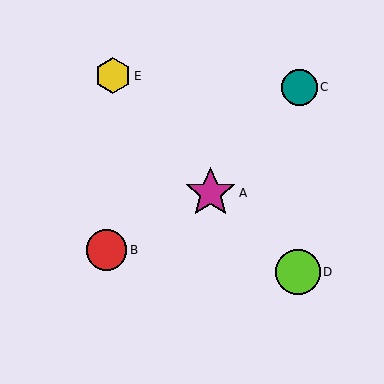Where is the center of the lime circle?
The center of the lime circle is at (298, 272).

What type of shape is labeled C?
Shape C is a teal circle.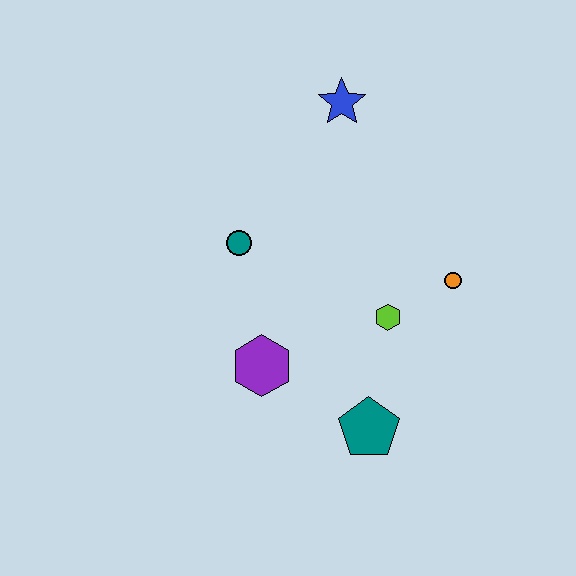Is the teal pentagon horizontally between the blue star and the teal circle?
No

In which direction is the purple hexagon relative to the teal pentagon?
The purple hexagon is to the left of the teal pentagon.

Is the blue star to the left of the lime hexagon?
Yes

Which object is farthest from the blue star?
The teal pentagon is farthest from the blue star.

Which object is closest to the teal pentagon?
The lime hexagon is closest to the teal pentagon.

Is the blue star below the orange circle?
No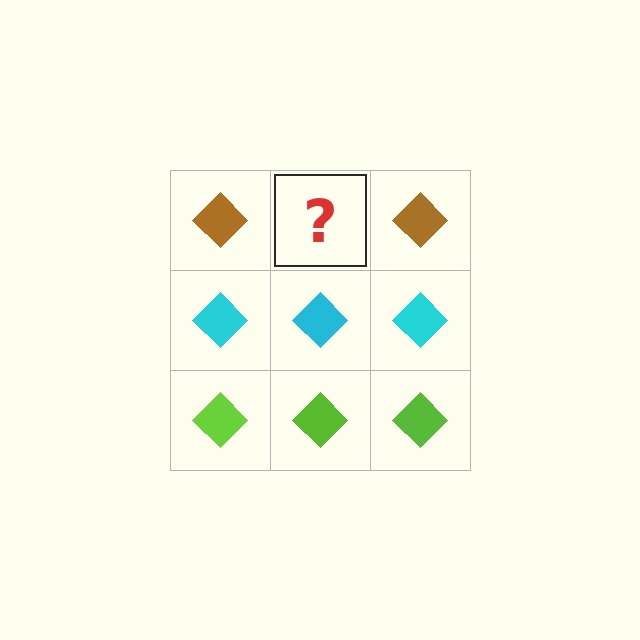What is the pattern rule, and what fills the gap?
The rule is that each row has a consistent color. The gap should be filled with a brown diamond.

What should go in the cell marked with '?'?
The missing cell should contain a brown diamond.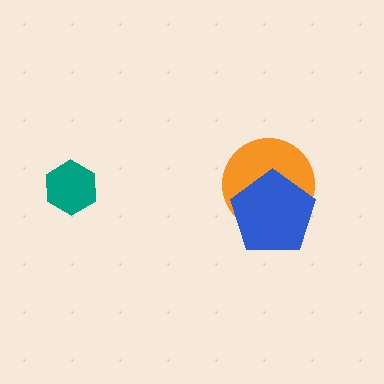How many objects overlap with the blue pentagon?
1 object overlaps with the blue pentagon.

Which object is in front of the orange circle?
The blue pentagon is in front of the orange circle.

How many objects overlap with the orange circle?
1 object overlaps with the orange circle.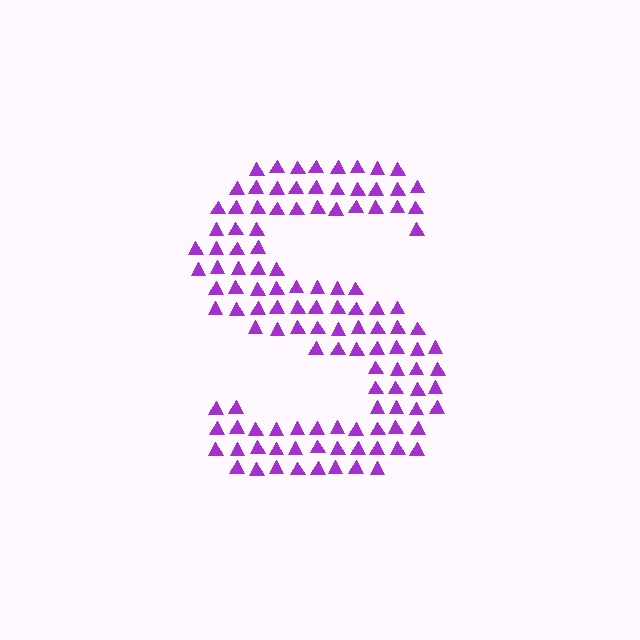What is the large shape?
The large shape is the letter S.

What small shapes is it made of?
It is made of small triangles.